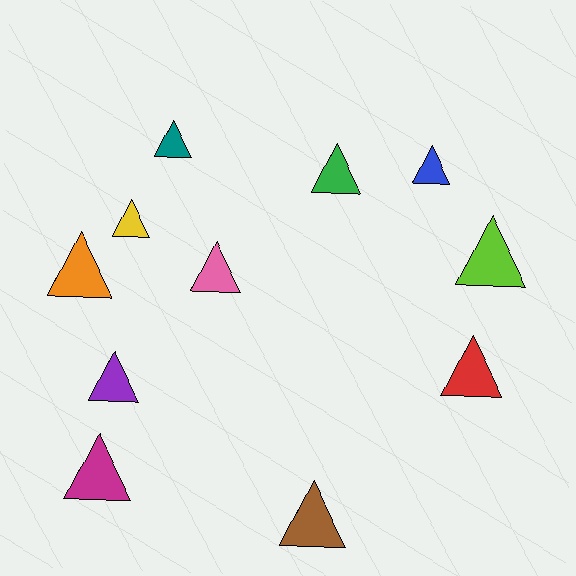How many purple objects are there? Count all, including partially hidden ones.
There is 1 purple object.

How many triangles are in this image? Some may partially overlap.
There are 11 triangles.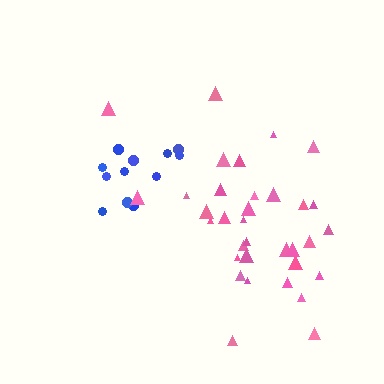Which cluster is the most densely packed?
Blue.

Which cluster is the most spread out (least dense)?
Pink.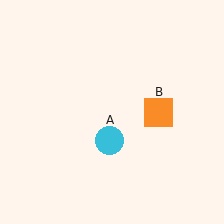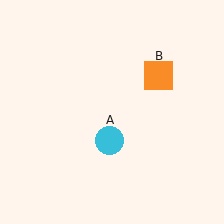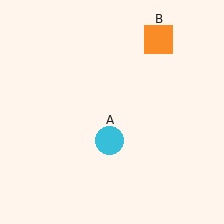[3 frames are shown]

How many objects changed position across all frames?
1 object changed position: orange square (object B).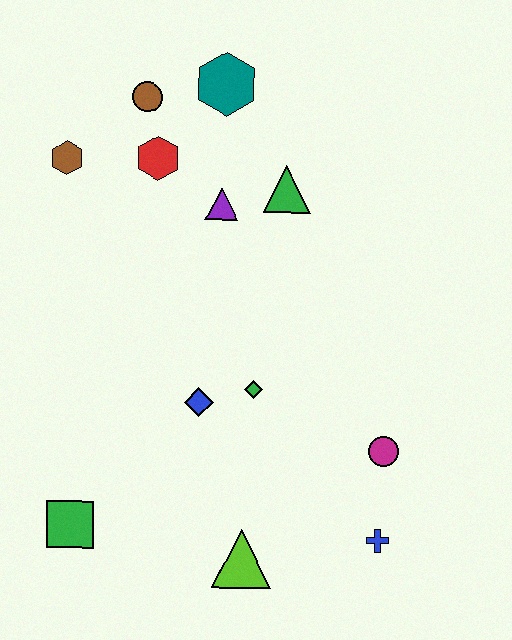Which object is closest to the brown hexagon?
The red hexagon is closest to the brown hexagon.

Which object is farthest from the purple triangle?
The blue cross is farthest from the purple triangle.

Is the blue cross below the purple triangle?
Yes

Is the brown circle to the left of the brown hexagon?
No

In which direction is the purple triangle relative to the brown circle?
The purple triangle is below the brown circle.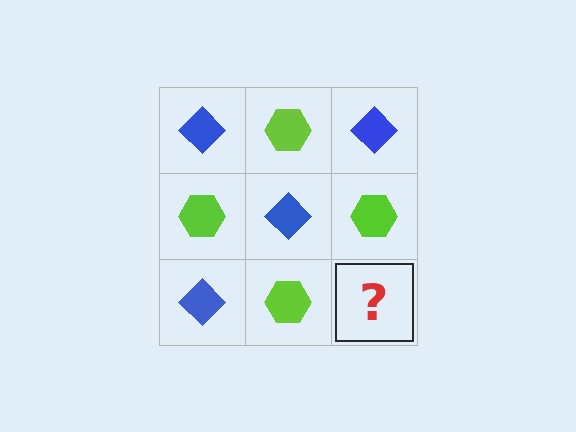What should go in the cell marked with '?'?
The missing cell should contain a blue diamond.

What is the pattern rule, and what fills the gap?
The rule is that it alternates blue diamond and lime hexagon in a checkerboard pattern. The gap should be filled with a blue diamond.